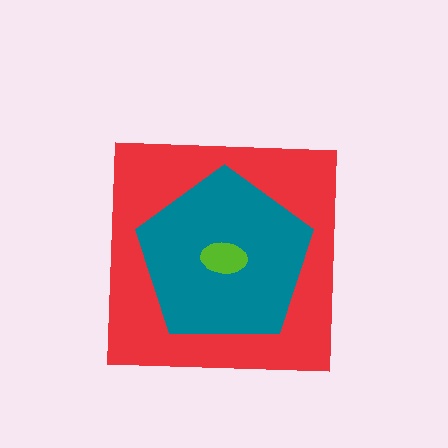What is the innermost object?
The lime ellipse.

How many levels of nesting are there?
3.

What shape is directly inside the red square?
The teal pentagon.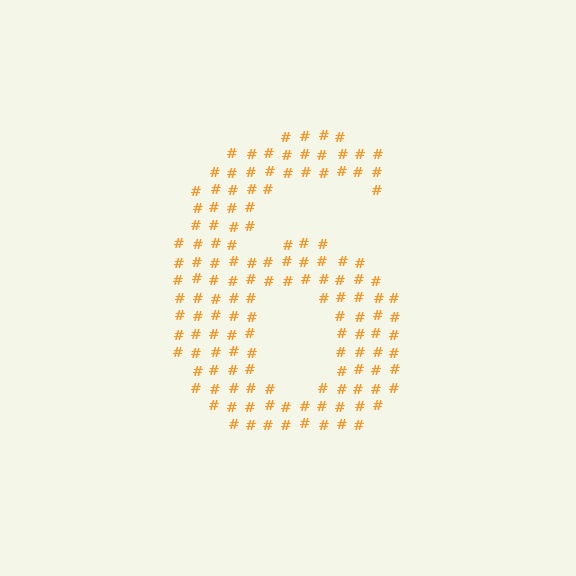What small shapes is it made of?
It is made of small hash symbols.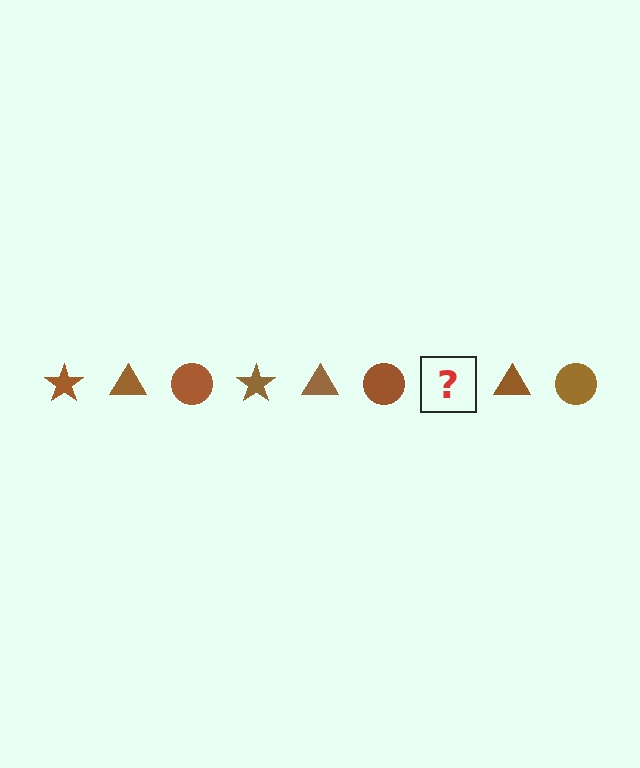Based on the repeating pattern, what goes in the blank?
The blank should be a brown star.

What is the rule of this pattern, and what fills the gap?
The rule is that the pattern cycles through star, triangle, circle shapes in brown. The gap should be filled with a brown star.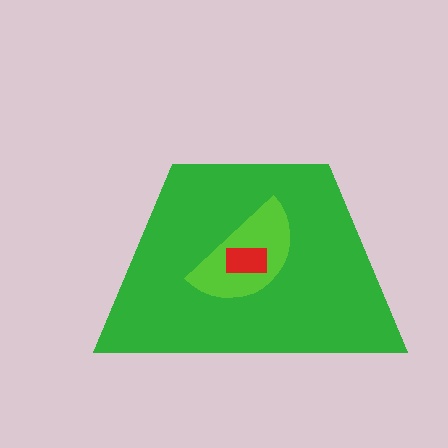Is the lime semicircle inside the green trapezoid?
Yes.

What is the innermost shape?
The red rectangle.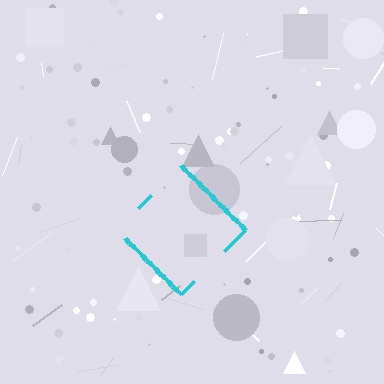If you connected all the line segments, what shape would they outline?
They would outline a diamond.